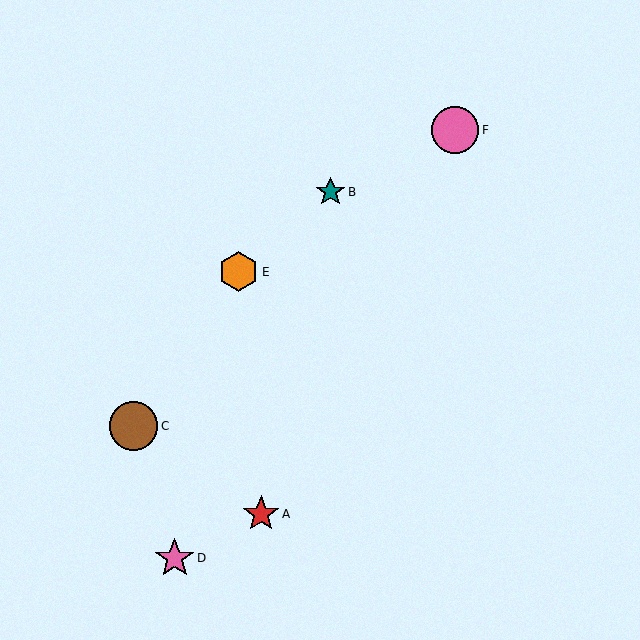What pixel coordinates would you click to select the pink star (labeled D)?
Click at (175, 558) to select the pink star D.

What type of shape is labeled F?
Shape F is a pink circle.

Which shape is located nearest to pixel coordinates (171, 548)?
The pink star (labeled D) at (175, 558) is nearest to that location.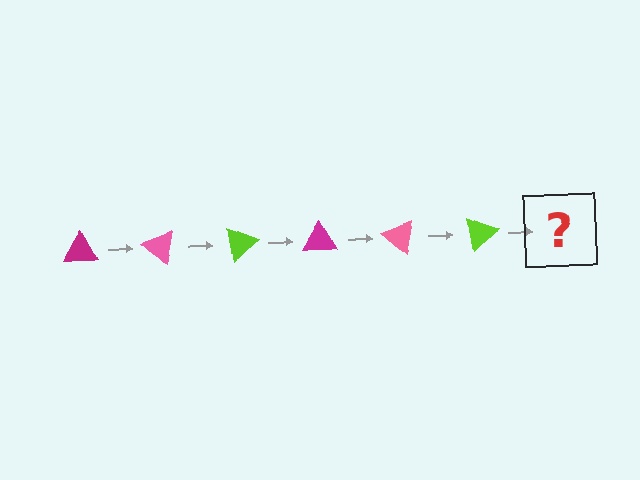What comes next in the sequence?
The next element should be a magenta triangle, rotated 240 degrees from the start.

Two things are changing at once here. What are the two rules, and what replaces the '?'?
The two rules are that it rotates 40 degrees each step and the color cycles through magenta, pink, and lime. The '?' should be a magenta triangle, rotated 240 degrees from the start.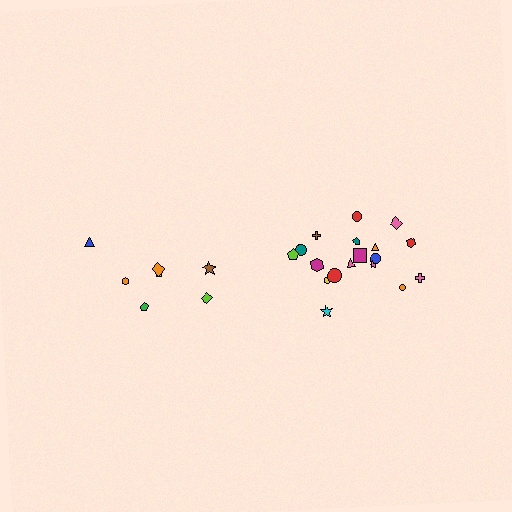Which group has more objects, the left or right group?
The right group.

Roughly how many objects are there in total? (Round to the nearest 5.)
Roughly 25 objects in total.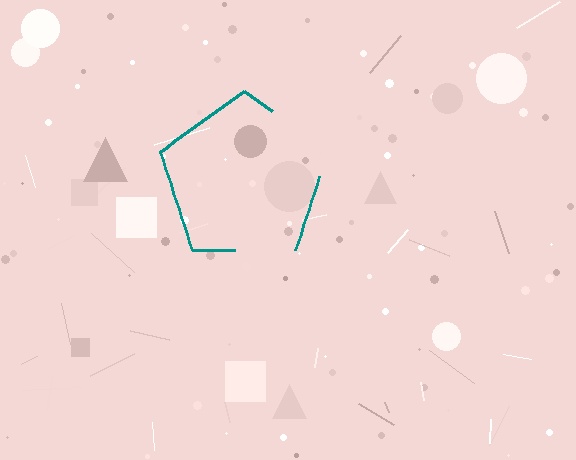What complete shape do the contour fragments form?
The contour fragments form a pentagon.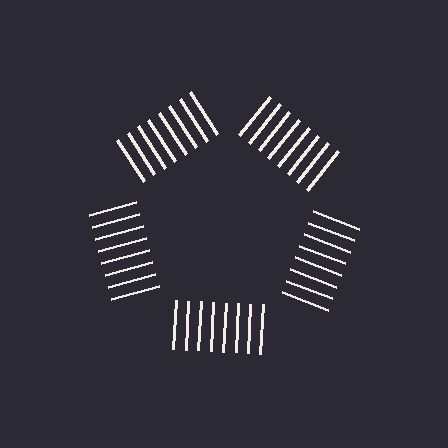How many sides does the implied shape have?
5 sides — the line-ends trace a pentagon.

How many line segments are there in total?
40 — 8 along each of the 5 edges.